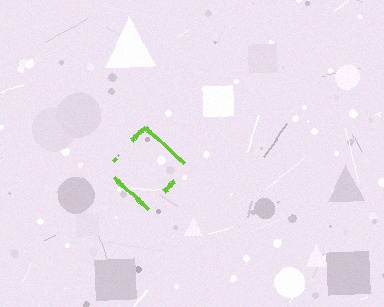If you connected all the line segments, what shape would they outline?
They would outline a diamond.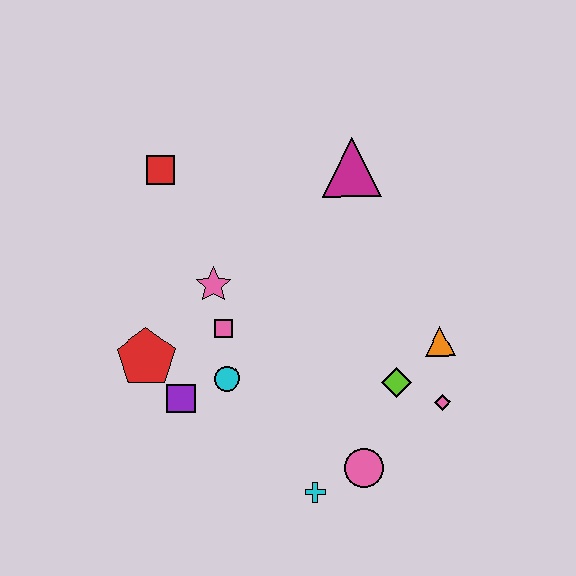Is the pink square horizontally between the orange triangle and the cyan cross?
No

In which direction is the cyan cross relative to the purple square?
The cyan cross is to the right of the purple square.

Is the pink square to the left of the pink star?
No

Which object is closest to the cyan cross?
The pink circle is closest to the cyan cross.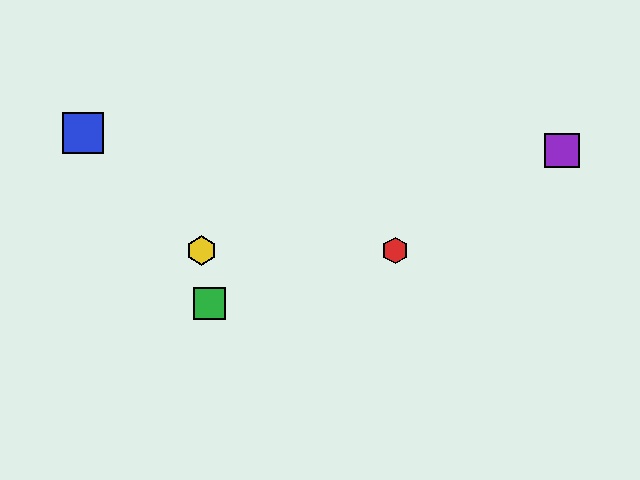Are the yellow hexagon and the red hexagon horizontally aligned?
Yes, both are at y≈250.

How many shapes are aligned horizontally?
2 shapes (the red hexagon, the yellow hexagon) are aligned horizontally.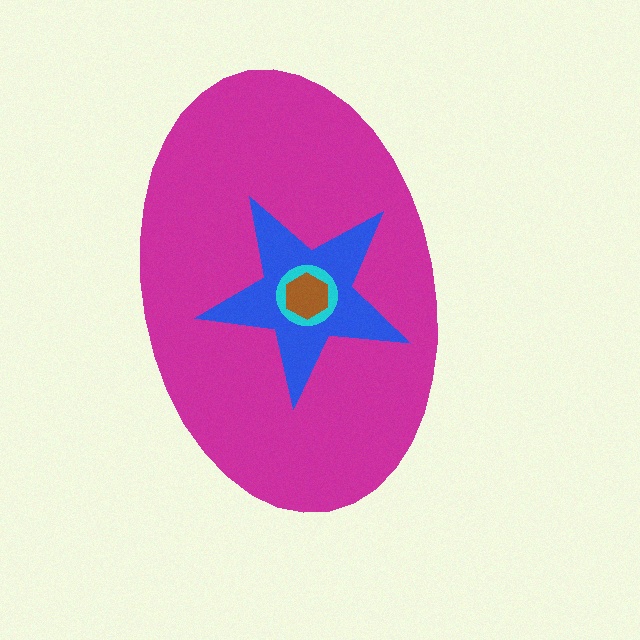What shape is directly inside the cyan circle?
The brown hexagon.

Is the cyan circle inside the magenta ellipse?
Yes.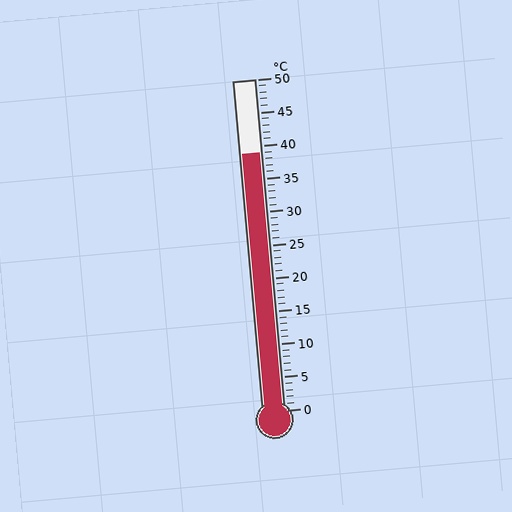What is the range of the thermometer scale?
The thermometer scale ranges from 0°C to 50°C.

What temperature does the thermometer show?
The thermometer shows approximately 39°C.